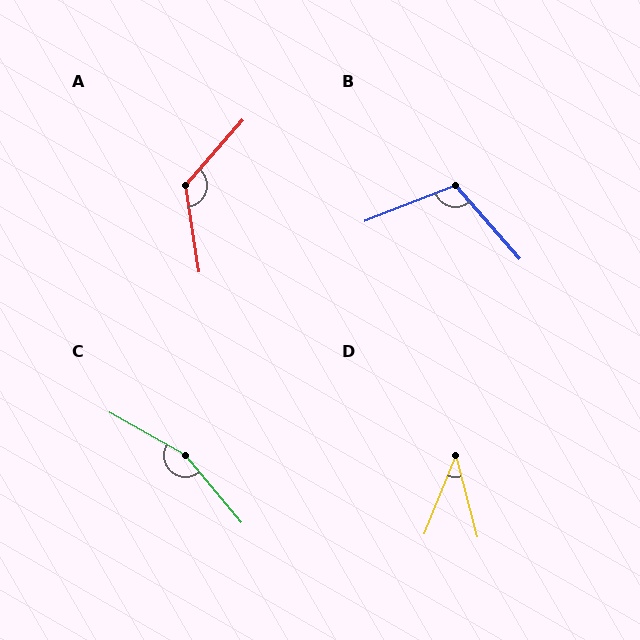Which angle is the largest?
C, at approximately 159 degrees.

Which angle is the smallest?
D, at approximately 37 degrees.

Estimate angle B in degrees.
Approximately 110 degrees.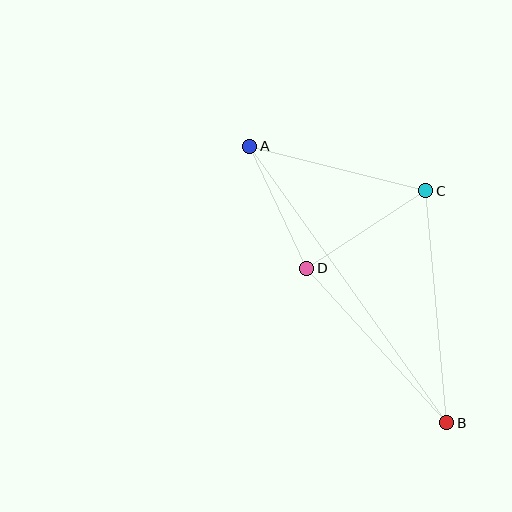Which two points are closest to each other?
Points A and D are closest to each other.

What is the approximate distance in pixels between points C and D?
The distance between C and D is approximately 142 pixels.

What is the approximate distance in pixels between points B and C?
The distance between B and C is approximately 233 pixels.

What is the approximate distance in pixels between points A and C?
The distance between A and C is approximately 182 pixels.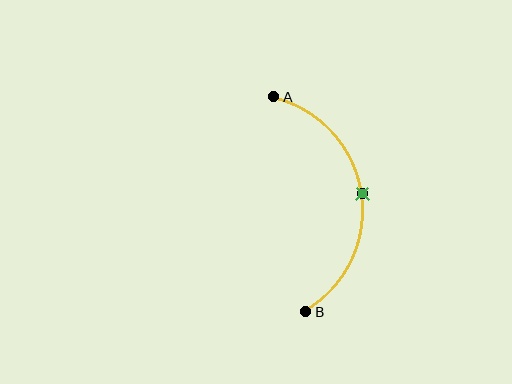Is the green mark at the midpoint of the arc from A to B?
Yes. The green mark lies on the arc at equal arc-length from both A and B — it is the arc midpoint.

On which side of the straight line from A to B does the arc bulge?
The arc bulges to the right of the straight line connecting A and B.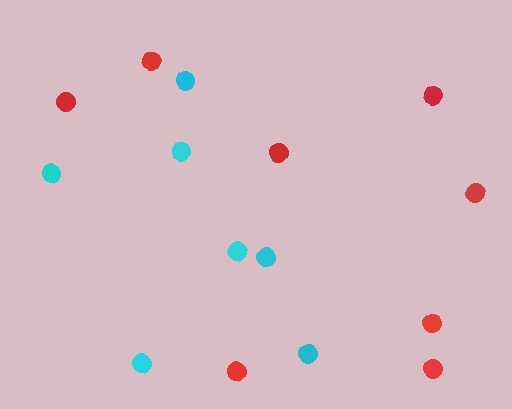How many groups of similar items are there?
There are 2 groups: one group of red circles (8) and one group of cyan circles (7).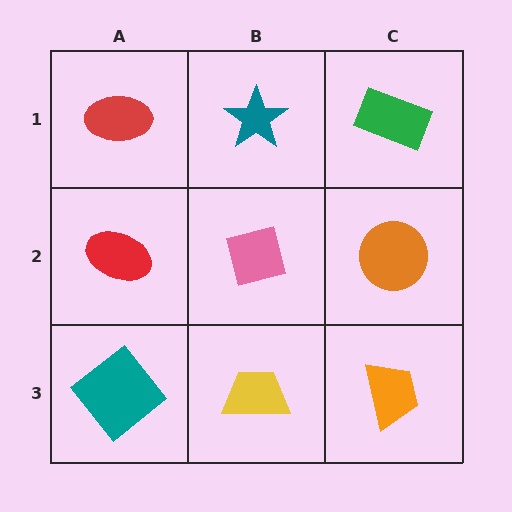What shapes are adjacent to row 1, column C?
An orange circle (row 2, column C), a teal star (row 1, column B).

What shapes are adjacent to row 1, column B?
A pink square (row 2, column B), a red ellipse (row 1, column A), a green rectangle (row 1, column C).